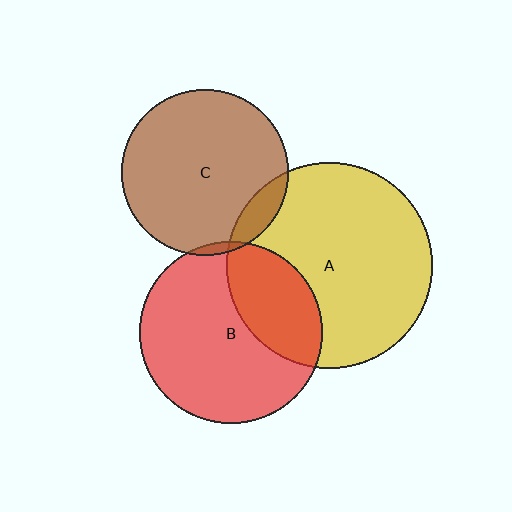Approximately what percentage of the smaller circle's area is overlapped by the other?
Approximately 10%.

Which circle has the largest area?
Circle A (yellow).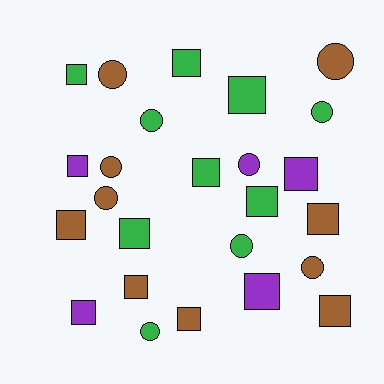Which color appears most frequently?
Green, with 10 objects.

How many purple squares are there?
There are 4 purple squares.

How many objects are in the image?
There are 25 objects.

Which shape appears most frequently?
Square, with 15 objects.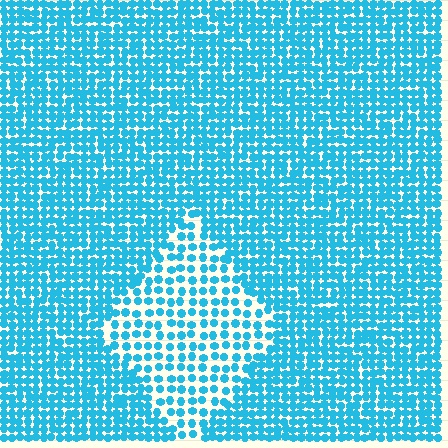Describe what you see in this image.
The image contains small cyan elements arranged at two different densities. A diamond-shaped region is visible where the elements are less densely packed than the surrounding area.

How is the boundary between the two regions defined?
The boundary is defined by a change in element density (approximately 1.9x ratio). All elements are the same color, size, and shape.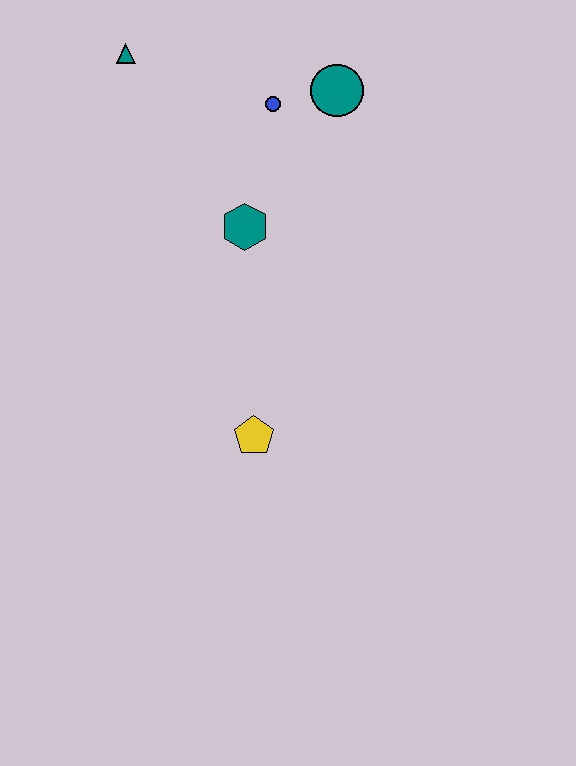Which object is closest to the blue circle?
The teal circle is closest to the blue circle.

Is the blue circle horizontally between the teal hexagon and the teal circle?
Yes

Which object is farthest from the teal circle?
The yellow pentagon is farthest from the teal circle.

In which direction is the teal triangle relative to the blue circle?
The teal triangle is to the left of the blue circle.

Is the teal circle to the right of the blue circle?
Yes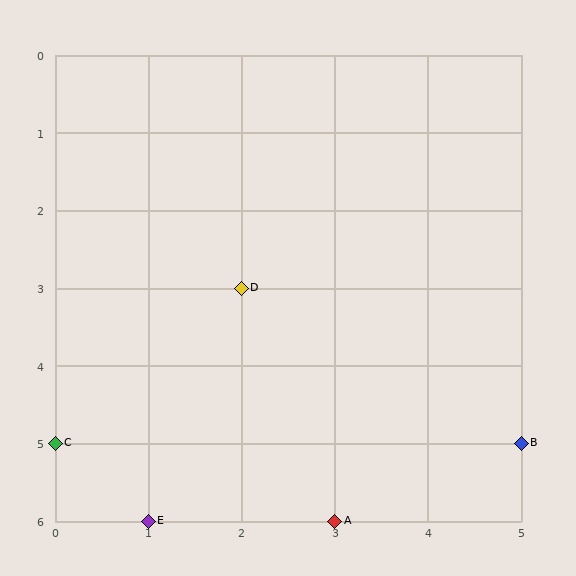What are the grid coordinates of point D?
Point D is at grid coordinates (2, 3).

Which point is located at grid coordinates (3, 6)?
Point A is at (3, 6).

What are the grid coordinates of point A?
Point A is at grid coordinates (3, 6).